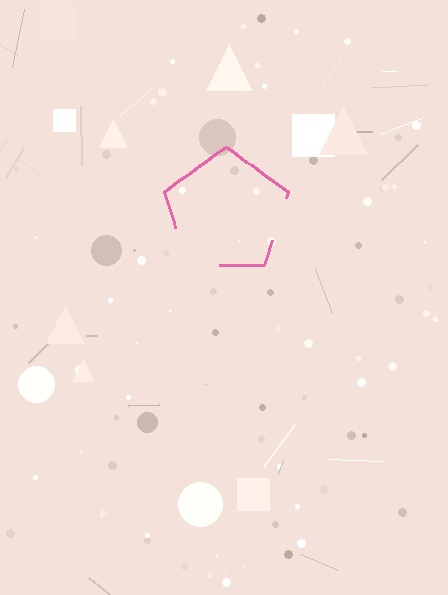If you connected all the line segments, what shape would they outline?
They would outline a pentagon.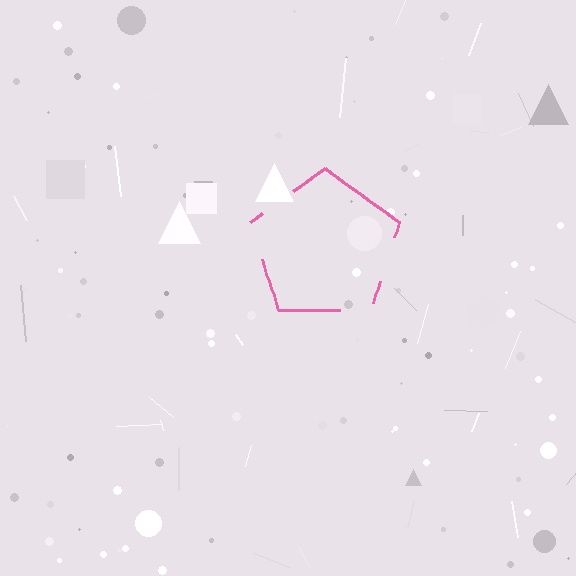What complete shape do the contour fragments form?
The contour fragments form a pentagon.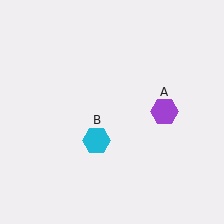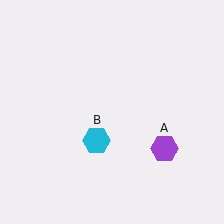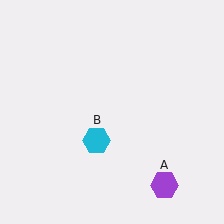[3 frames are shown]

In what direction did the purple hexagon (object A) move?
The purple hexagon (object A) moved down.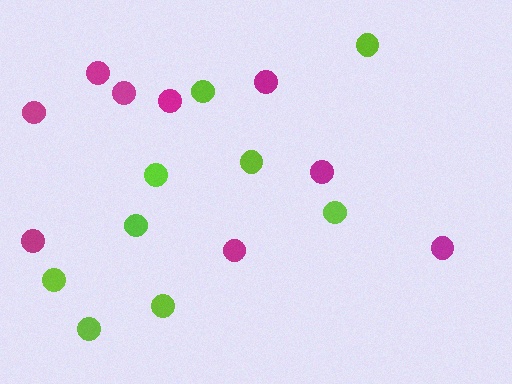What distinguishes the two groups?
There are 2 groups: one group of lime circles (9) and one group of magenta circles (9).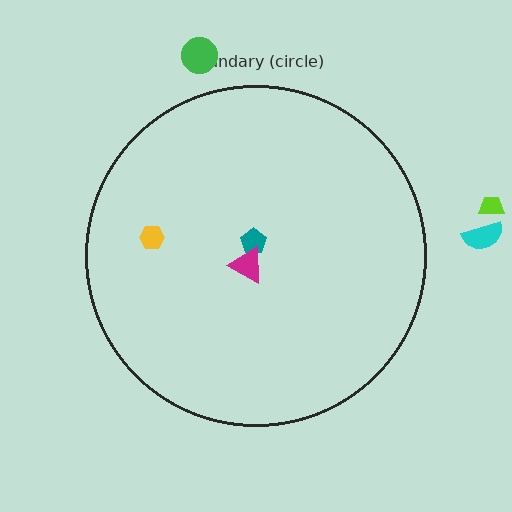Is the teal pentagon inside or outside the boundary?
Inside.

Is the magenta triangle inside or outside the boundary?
Inside.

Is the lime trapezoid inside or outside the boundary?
Outside.